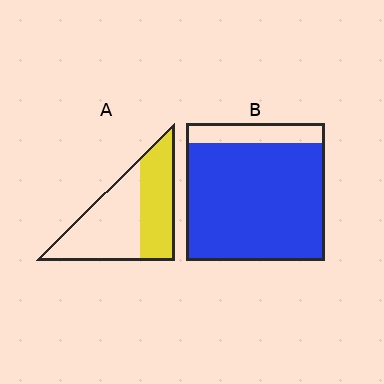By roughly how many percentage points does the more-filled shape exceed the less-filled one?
By roughly 40 percentage points (B over A).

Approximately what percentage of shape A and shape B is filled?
A is approximately 45% and B is approximately 85%.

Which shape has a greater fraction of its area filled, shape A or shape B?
Shape B.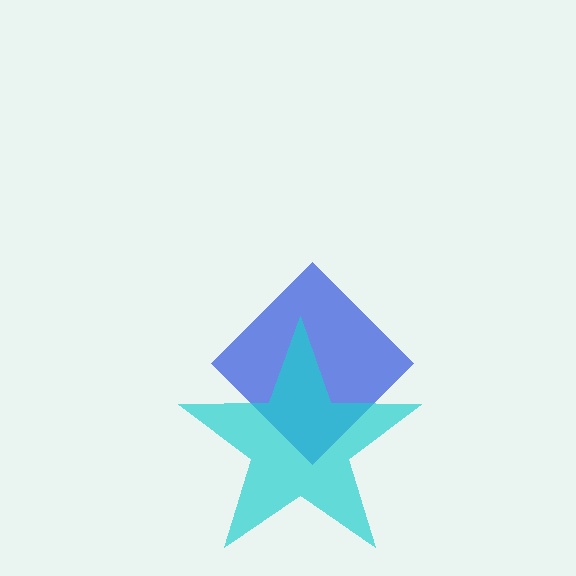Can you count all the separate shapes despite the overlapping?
Yes, there are 2 separate shapes.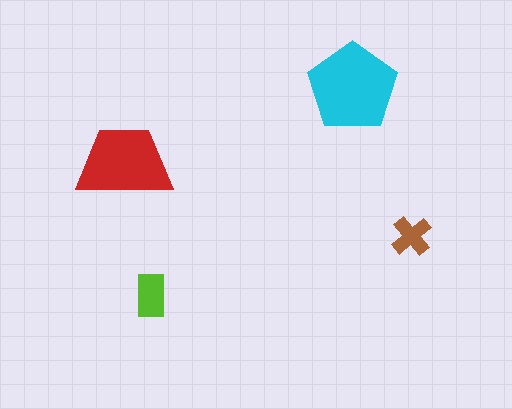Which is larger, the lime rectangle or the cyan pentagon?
The cyan pentagon.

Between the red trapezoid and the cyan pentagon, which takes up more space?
The cyan pentagon.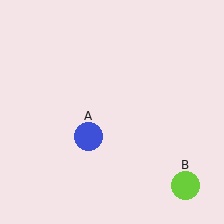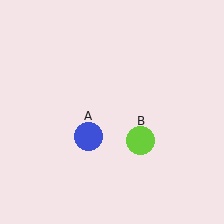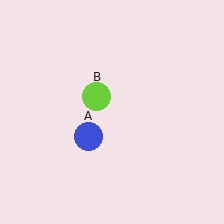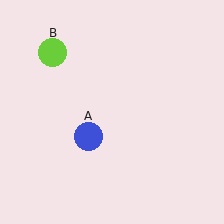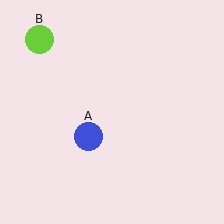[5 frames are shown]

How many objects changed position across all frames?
1 object changed position: lime circle (object B).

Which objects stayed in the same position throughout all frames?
Blue circle (object A) remained stationary.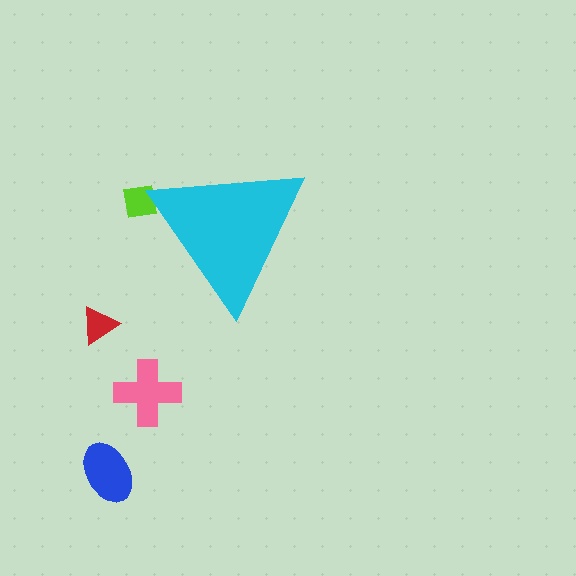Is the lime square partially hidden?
Yes, the lime square is partially hidden behind the cyan triangle.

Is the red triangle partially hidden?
No, the red triangle is fully visible.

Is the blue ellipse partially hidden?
No, the blue ellipse is fully visible.